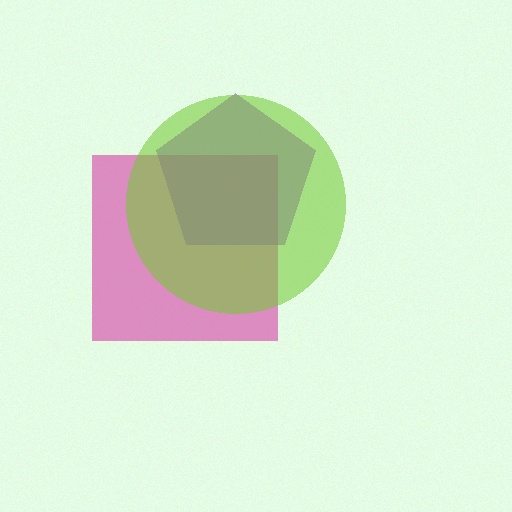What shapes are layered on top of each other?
The layered shapes are: a pink square, a purple pentagon, a lime circle.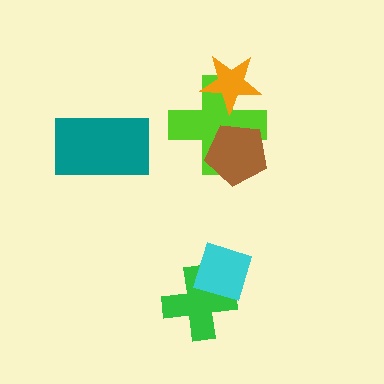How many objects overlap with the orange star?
1 object overlaps with the orange star.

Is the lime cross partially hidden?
Yes, it is partially covered by another shape.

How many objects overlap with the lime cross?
2 objects overlap with the lime cross.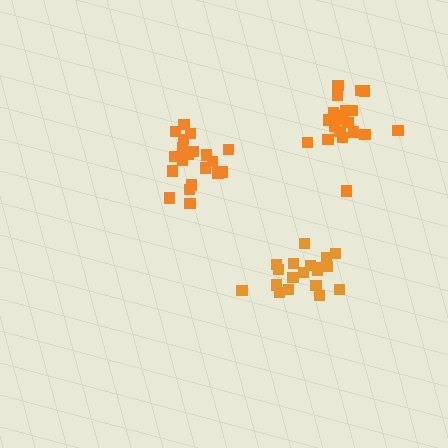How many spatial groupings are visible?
There are 3 spatial groupings.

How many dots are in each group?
Group 1: 21 dots, Group 2: 20 dots, Group 3: 20 dots (61 total).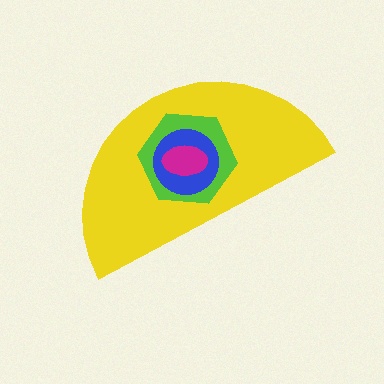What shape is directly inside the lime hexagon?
The blue circle.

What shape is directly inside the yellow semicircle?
The lime hexagon.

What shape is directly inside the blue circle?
The magenta ellipse.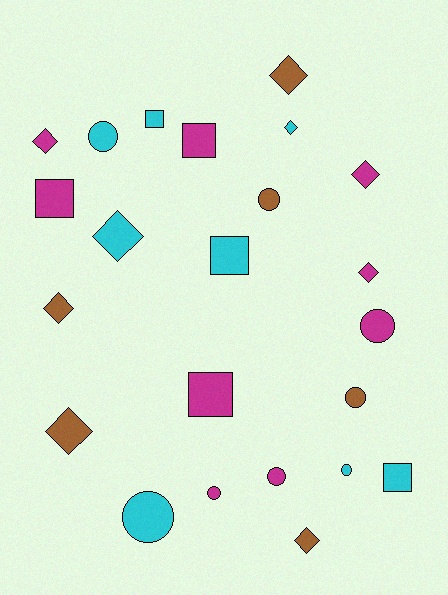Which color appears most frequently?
Magenta, with 9 objects.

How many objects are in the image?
There are 23 objects.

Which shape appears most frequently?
Diamond, with 9 objects.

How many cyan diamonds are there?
There are 2 cyan diamonds.